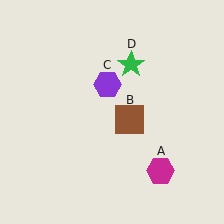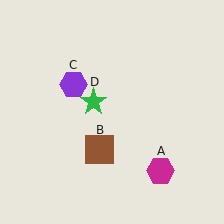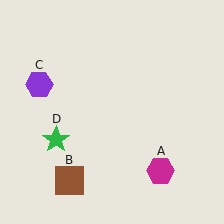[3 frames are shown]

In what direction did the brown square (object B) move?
The brown square (object B) moved down and to the left.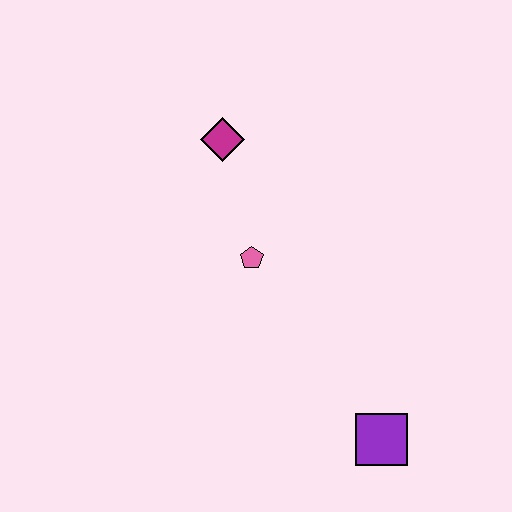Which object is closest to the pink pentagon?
The magenta diamond is closest to the pink pentagon.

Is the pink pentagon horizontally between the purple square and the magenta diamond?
Yes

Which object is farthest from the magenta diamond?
The purple square is farthest from the magenta diamond.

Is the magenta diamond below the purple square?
No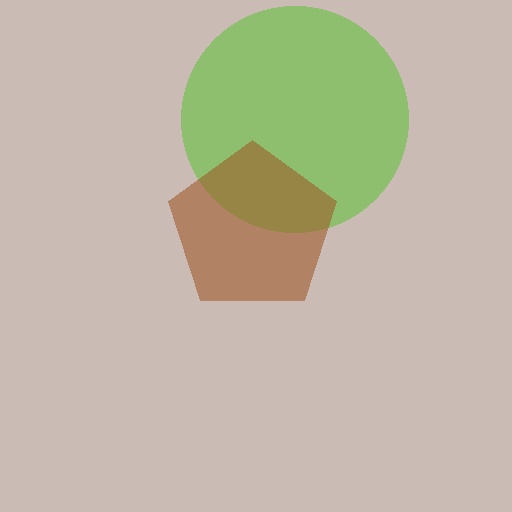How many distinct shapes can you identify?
There are 2 distinct shapes: a lime circle, a brown pentagon.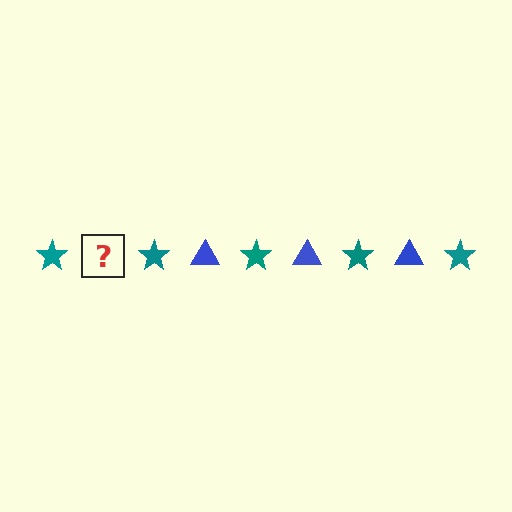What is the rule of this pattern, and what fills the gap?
The rule is that the pattern alternates between teal star and blue triangle. The gap should be filled with a blue triangle.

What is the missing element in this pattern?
The missing element is a blue triangle.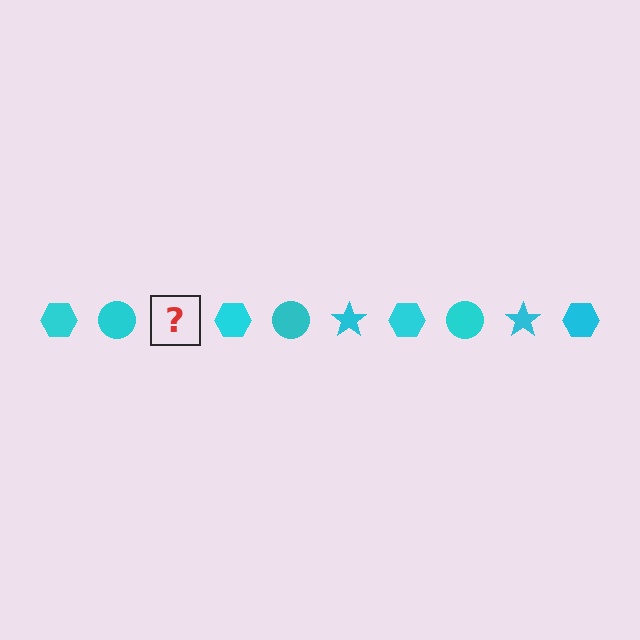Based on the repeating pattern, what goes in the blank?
The blank should be a cyan star.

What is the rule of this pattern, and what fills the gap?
The rule is that the pattern cycles through hexagon, circle, star shapes in cyan. The gap should be filled with a cyan star.